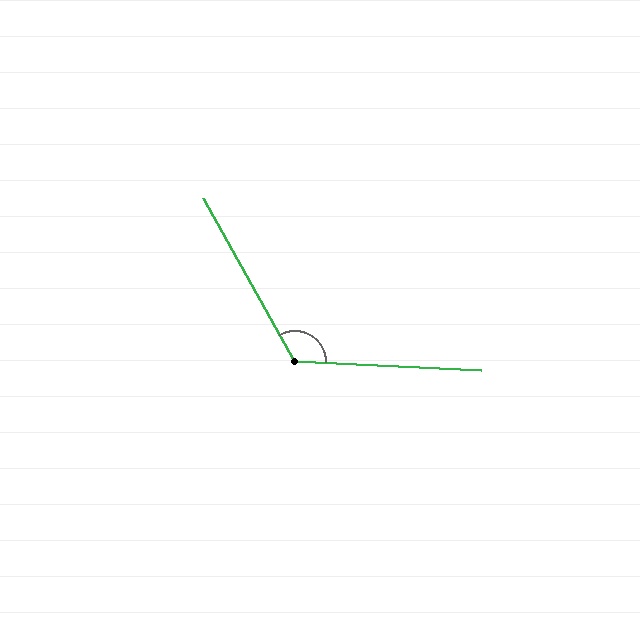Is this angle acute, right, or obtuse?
It is obtuse.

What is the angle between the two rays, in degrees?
Approximately 122 degrees.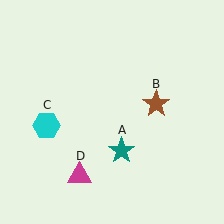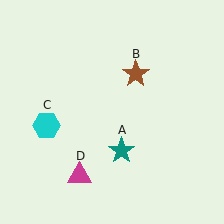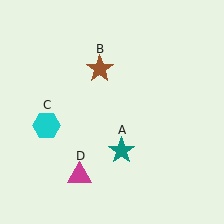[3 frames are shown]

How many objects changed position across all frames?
1 object changed position: brown star (object B).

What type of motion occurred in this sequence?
The brown star (object B) rotated counterclockwise around the center of the scene.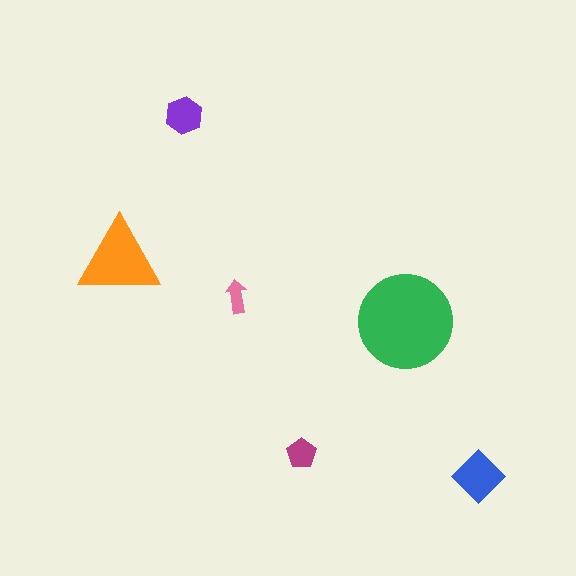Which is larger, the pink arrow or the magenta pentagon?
The magenta pentagon.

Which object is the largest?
The green circle.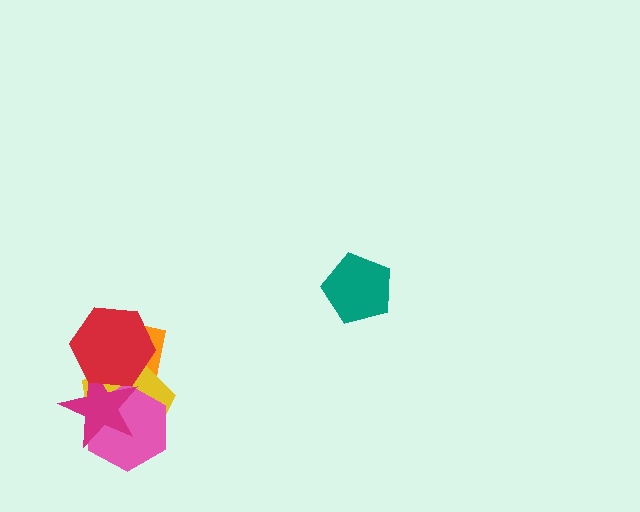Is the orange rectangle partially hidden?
Yes, it is partially covered by another shape.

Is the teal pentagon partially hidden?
No, no other shape covers it.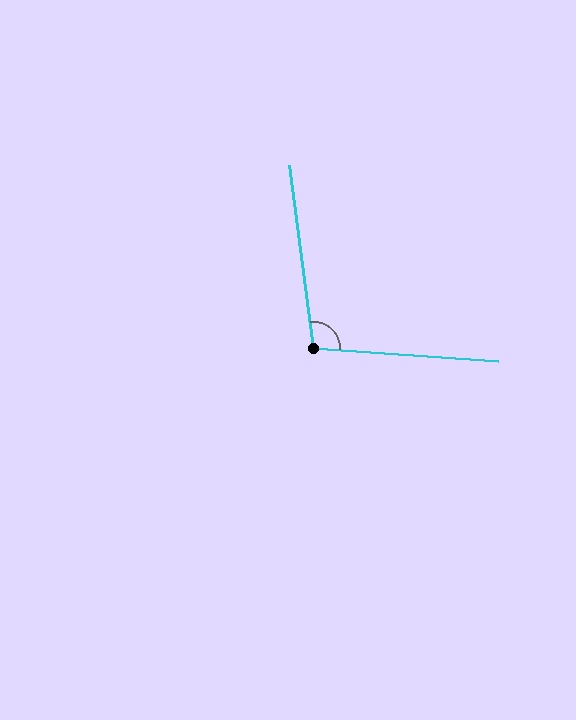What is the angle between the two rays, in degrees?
Approximately 102 degrees.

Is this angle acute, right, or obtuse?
It is obtuse.